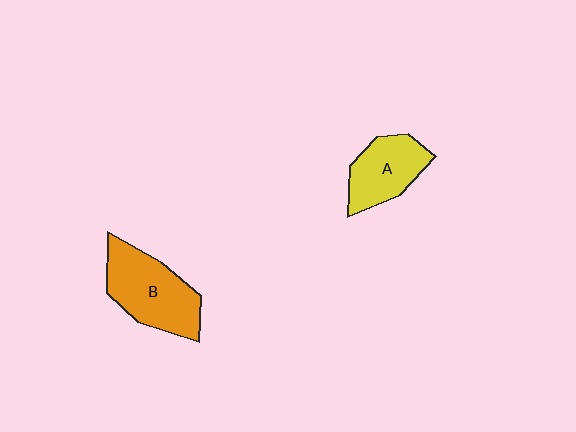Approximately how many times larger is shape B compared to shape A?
Approximately 1.4 times.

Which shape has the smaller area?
Shape A (yellow).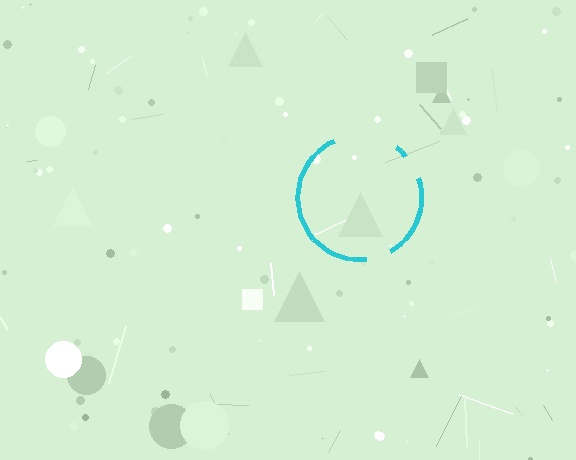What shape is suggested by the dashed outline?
The dashed outline suggests a circle.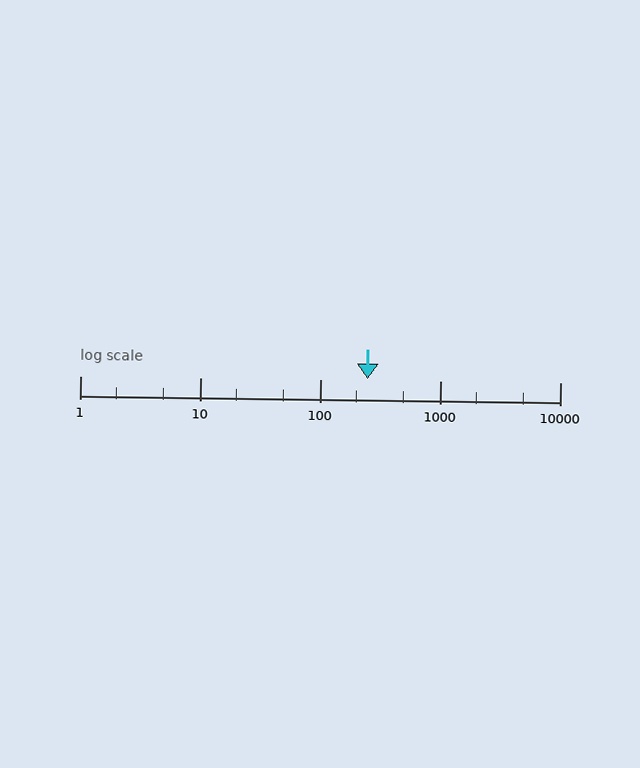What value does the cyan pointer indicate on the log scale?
The pointer indicates approximately 250.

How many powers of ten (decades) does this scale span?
The scale spans 4 decades, from 1 to 10000.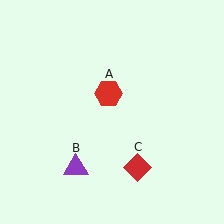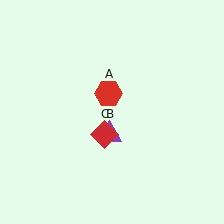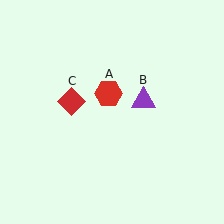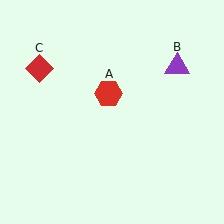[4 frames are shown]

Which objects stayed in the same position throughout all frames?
Red hexagon (object A) remained stationary.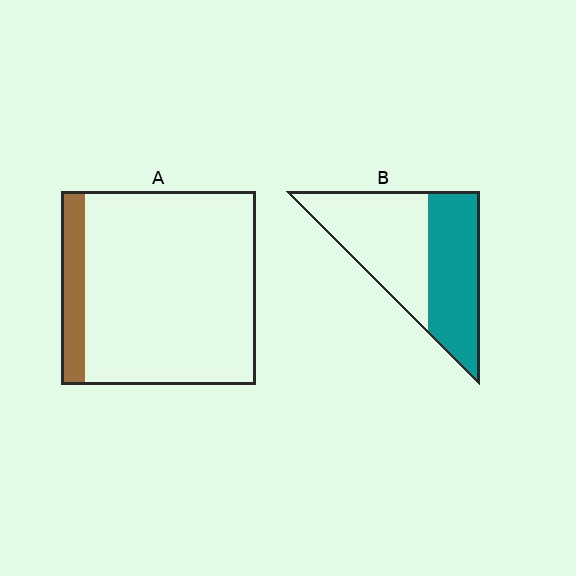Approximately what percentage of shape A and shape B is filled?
A is approximately 10% and B is approximately 45%.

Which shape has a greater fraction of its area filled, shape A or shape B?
Shape B.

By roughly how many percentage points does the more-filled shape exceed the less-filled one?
By roughly 35 percentage points (B over A).